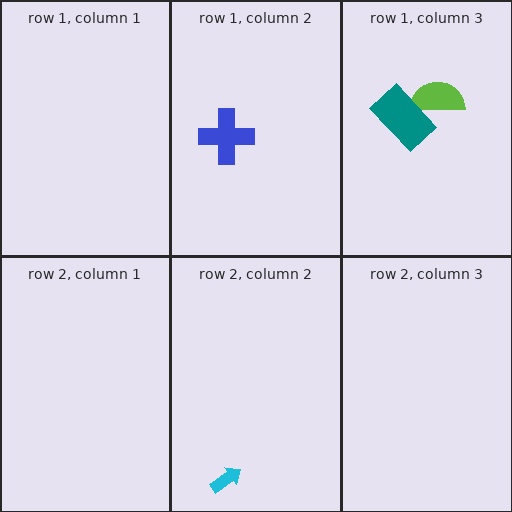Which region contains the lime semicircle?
The row 1, column 3 region.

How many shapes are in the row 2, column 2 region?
1.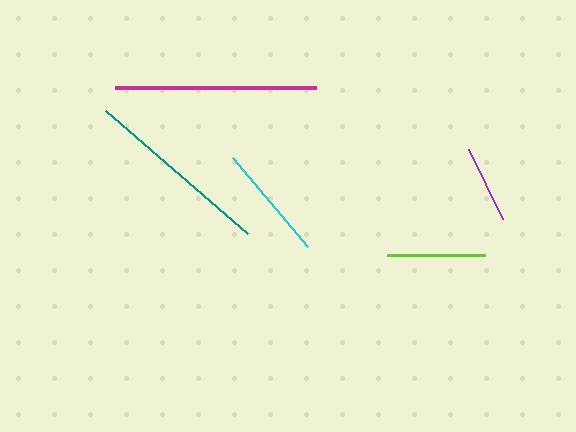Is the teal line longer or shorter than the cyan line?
The teal line is longer than the cyan line.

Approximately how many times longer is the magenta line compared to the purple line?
The magenta line is approximately 2.6 times the length of the purple line.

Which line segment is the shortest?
The purple line is the shortest at approximately 78 pixels.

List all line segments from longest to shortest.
From longest to shortest: magenta, teal, cyan, lime, purple.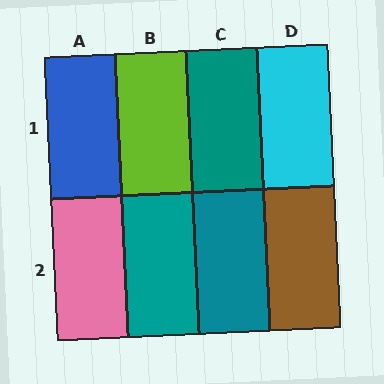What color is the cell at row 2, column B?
Teal.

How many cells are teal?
3 cells are teal.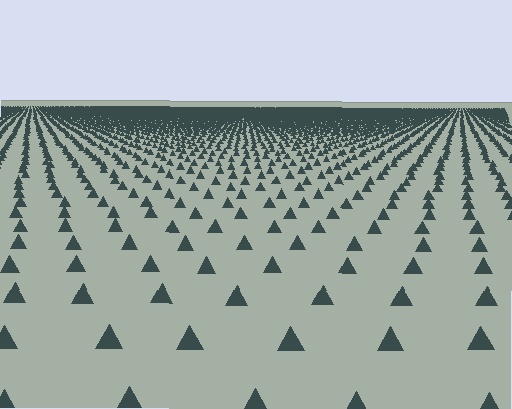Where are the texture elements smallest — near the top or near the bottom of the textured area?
Near the top.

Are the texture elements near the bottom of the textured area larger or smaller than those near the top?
Larger. Near the bottom, elements are closer to the viewer and appear at a bigger on-screen size.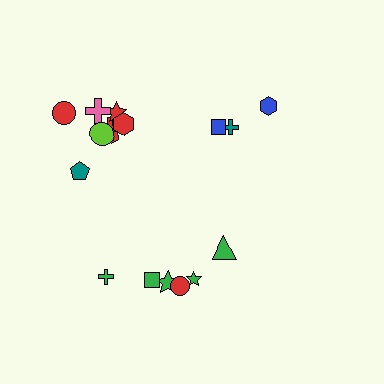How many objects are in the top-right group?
There are 3 objects.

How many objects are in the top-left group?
There are 8 objects.